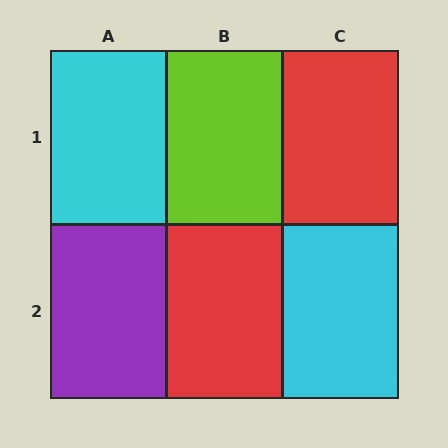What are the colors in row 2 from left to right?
Purple, red, cyan.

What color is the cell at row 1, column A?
Cyan.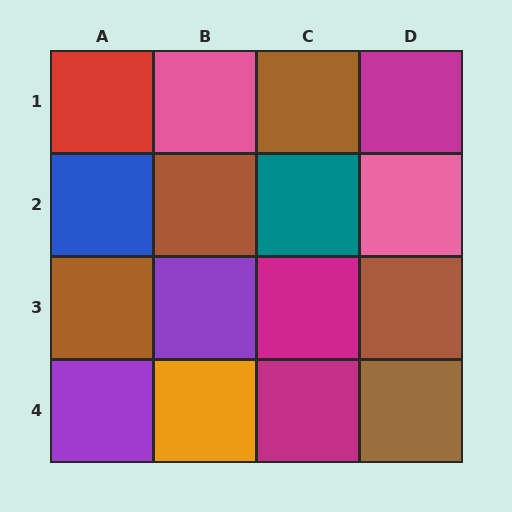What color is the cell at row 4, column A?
Purple.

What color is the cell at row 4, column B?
Orange.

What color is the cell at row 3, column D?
Brown.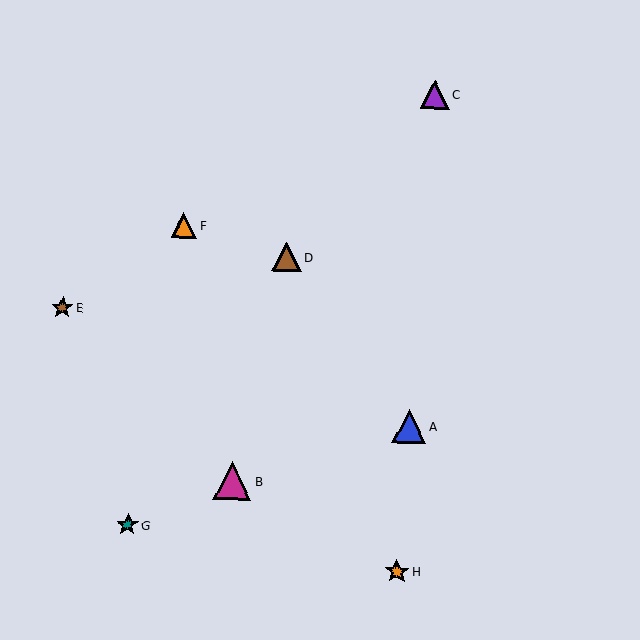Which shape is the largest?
The magenta triangle (labeled B) is the largest.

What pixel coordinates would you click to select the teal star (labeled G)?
Click at (128, 525) to select the teal star G.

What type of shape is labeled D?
Shape D is a brown triangle.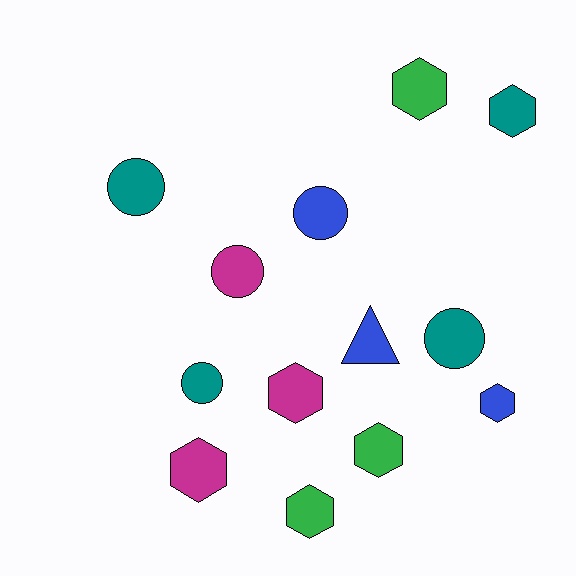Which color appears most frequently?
Teal, with 4 objects.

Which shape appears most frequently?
Hexagon, with 7 objects.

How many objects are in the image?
There are 13 objects.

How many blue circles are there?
There is 1 blue circle.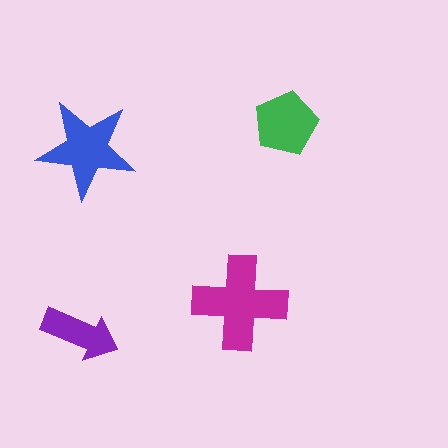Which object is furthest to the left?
The purple arrow is leftmost.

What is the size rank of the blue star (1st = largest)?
2nd.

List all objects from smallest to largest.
The purple arrow, the green pentagon, the blue star, the magenta cross.